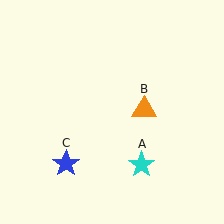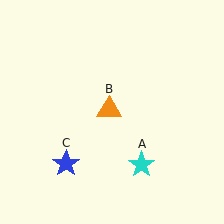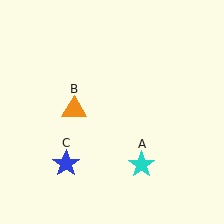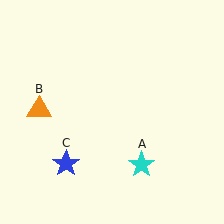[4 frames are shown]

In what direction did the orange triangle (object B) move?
The orange triangle (object B) moved left.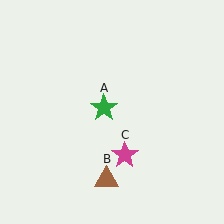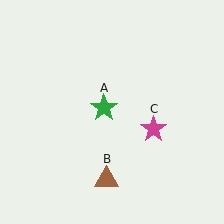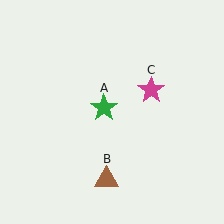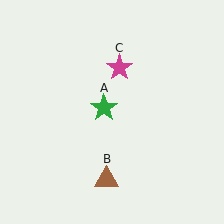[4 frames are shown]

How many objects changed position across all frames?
1 object changed position: magenta star (object C).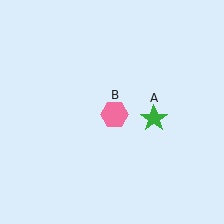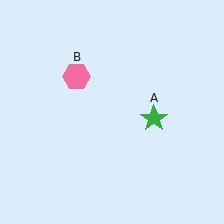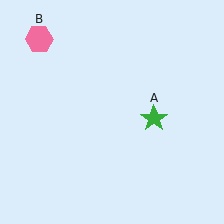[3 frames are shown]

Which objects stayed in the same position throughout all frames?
Green star (object A) remained stationary.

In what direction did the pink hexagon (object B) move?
The pink hexagon (object B) moved up and to the left.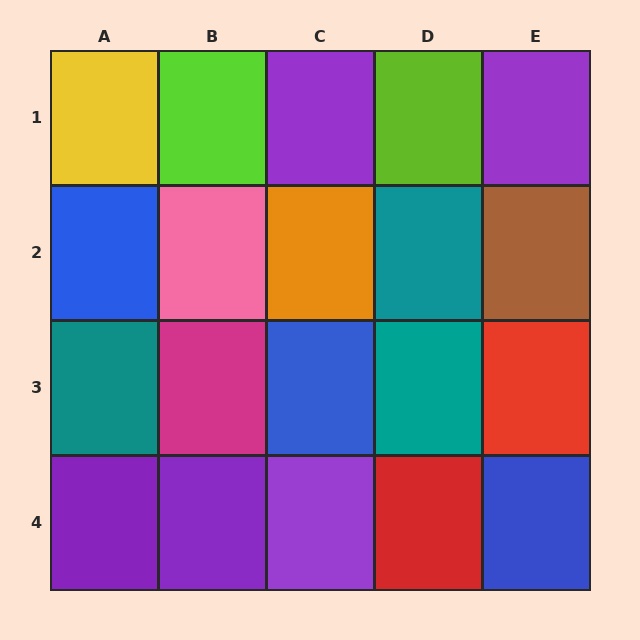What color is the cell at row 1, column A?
Yellow.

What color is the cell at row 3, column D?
Teal.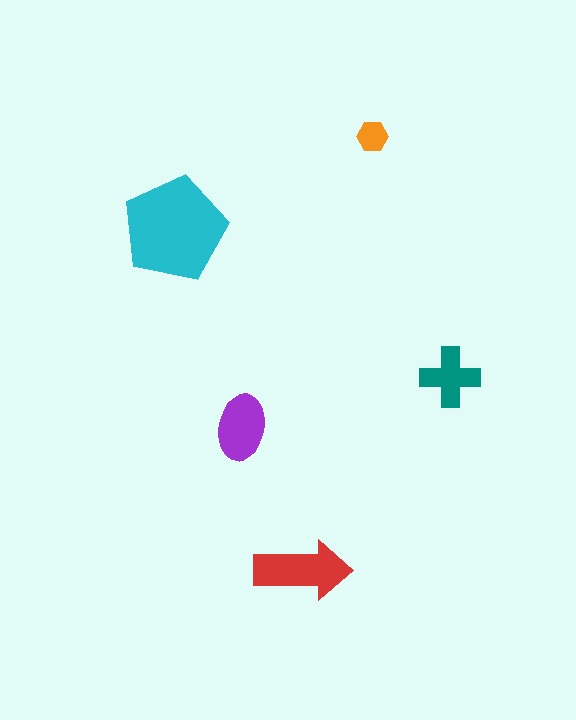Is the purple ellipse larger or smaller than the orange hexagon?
Larger.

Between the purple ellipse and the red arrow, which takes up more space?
The red arrow.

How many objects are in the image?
There are 5 objects in the image.